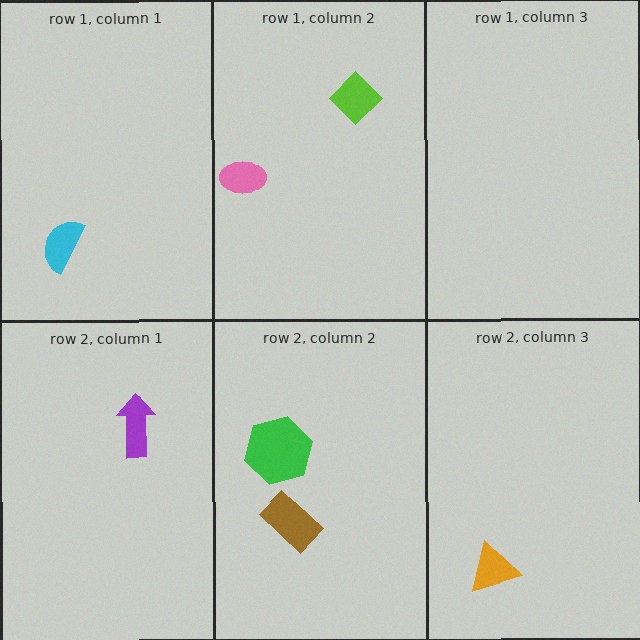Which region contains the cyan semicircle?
The row 1, column 1 region.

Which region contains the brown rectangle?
The row 2, column 2 region.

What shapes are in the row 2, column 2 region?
The green hexagon, the brown rectangle.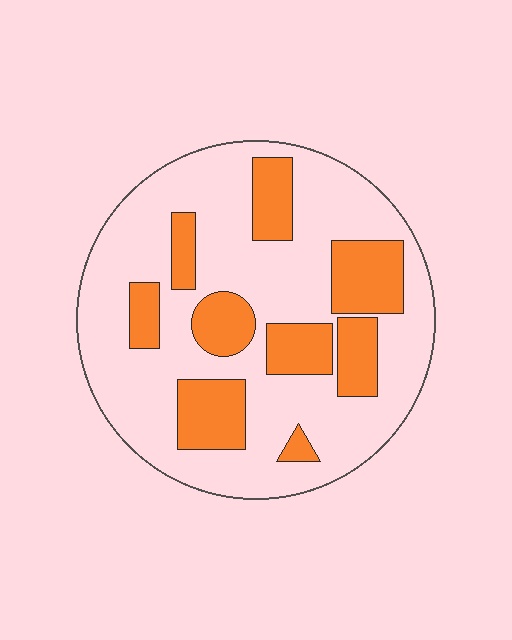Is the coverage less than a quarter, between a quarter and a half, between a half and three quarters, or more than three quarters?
Between a quarter and a half.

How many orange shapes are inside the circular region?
9.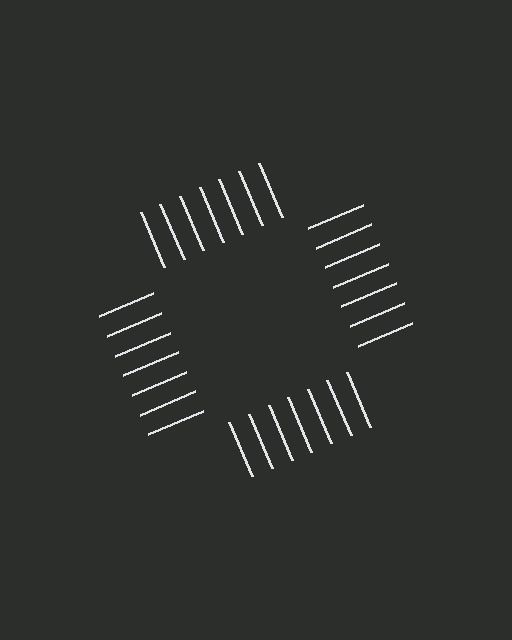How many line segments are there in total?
28 — 7 along each of the 4 edges.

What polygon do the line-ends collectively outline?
An illusory square — the line segments terminate on its edges but no continuous stroke is drawn.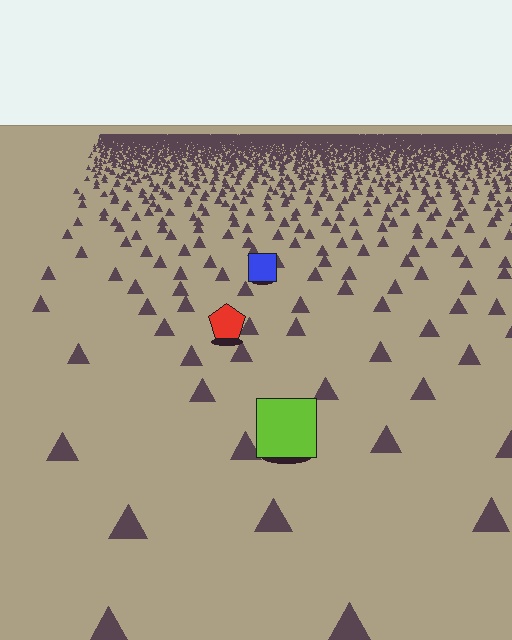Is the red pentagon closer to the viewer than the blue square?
Yes. The red pentagon is closer — you can tell from the texture gradient: the ground texture is coarser near it.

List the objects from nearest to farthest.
From nearest to farthest: the lime square, the red pentagon, the blue square.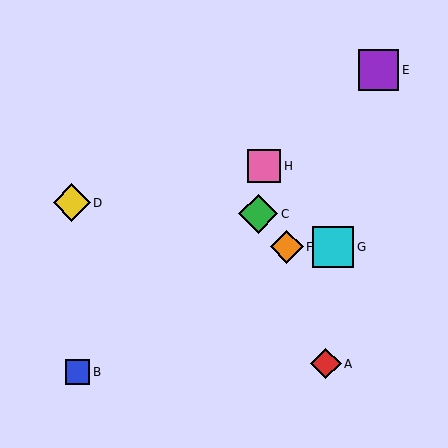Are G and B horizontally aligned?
No, G is at y≈247 and B is at y≈372.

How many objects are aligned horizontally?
2 objects (F, G) are aligned horizontally.